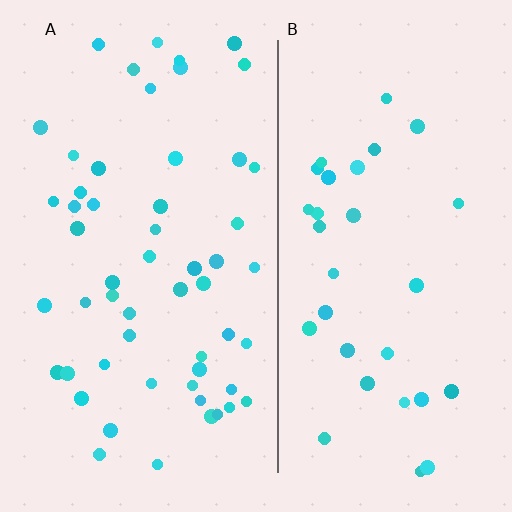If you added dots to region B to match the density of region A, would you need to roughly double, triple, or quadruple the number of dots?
Approximately double.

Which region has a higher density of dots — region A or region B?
A (the left).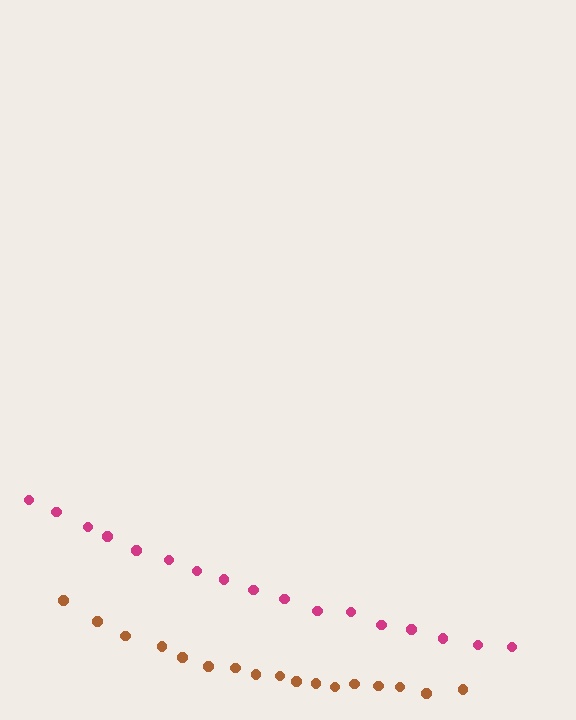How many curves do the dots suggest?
There are 2 distinct paths.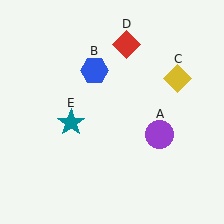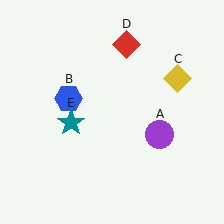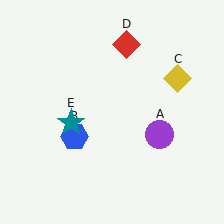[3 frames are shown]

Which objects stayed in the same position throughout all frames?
Purple circle (object A) and yellow diamond (object C) and red diamond (object D) and teal star (object E) remained stationary.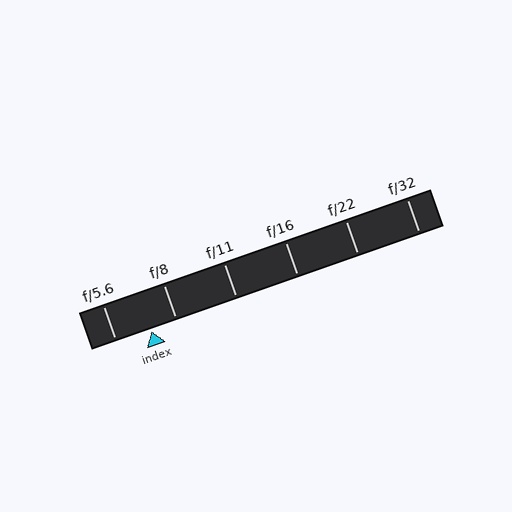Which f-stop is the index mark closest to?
The index mark is closest to f/8.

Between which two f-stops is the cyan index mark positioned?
The index mark is between f/5.6 and f/8.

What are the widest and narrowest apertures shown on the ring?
The widest aperture shown is f/5.6 and the narrowest is f/32.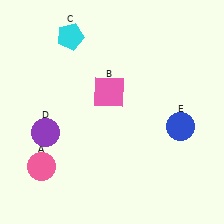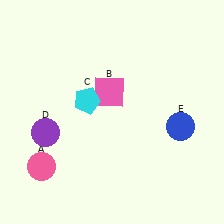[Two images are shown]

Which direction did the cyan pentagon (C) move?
The cyan pentagon (C) moved down.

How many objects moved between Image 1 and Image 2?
1 object moved between the two images.